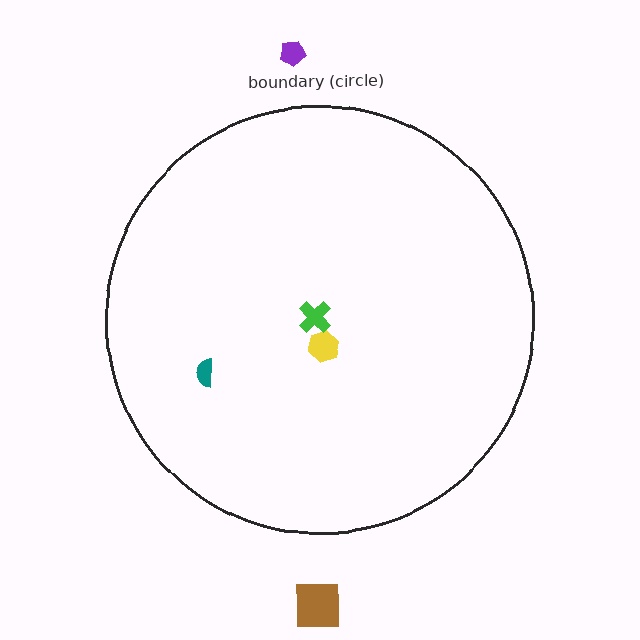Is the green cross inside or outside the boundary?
Inside.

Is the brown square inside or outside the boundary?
Outside.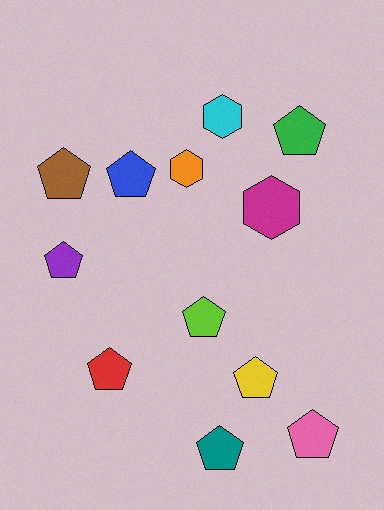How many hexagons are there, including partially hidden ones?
There are 3 hexagons.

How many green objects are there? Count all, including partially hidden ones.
There is 1 green object.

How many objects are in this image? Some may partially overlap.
There are 12 objects.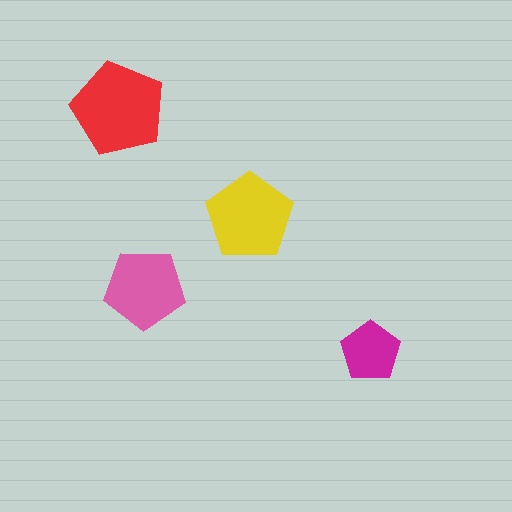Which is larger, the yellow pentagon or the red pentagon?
The red one.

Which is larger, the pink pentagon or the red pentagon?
The red one.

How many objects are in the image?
There are 4 objects in the image.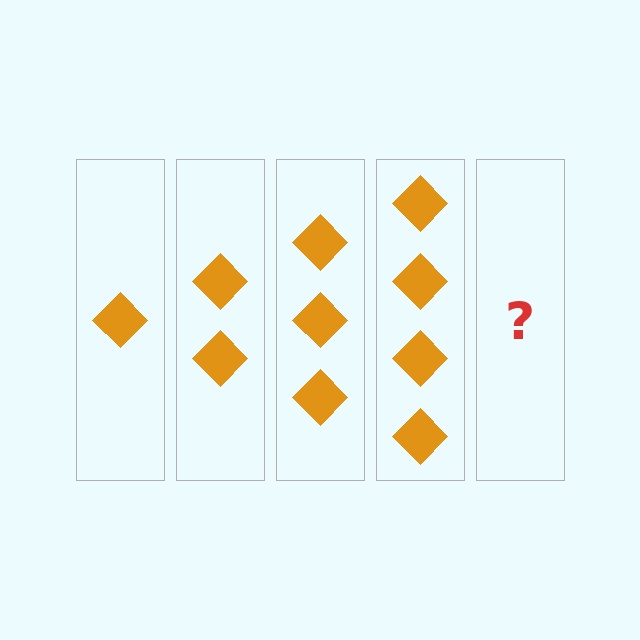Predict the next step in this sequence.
The next step is 5 diamonds.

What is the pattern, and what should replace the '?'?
The pattern is that each step adds one more diamond. The '?' should be 5 diamonds.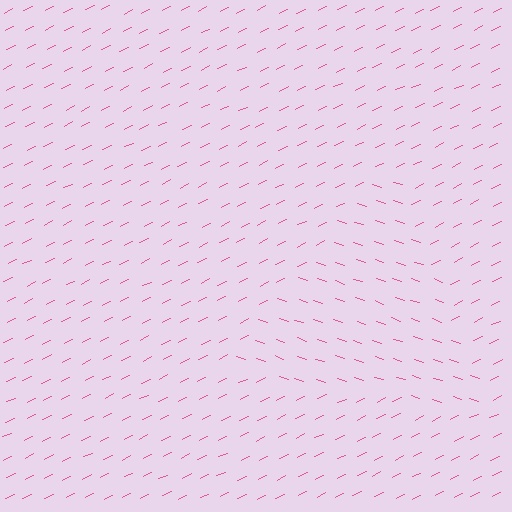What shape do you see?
I see a triangle.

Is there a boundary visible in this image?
Yes, there is a texture boundary formed by a change in line orientation.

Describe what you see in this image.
The image is filled with small pink line segments. A triangle region in the image has lines oriented differently from the surrounding lines, creating a visible texture boundary.